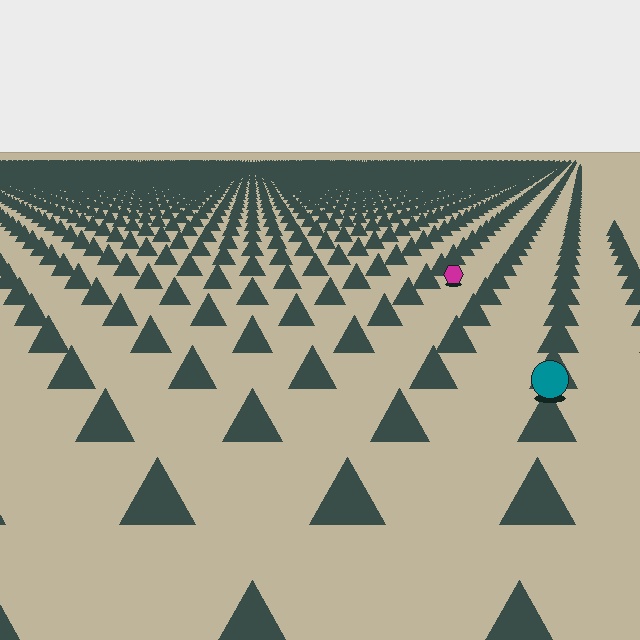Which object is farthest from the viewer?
The magenta hexagon is farthest from the viewer. It appears smaller and the ground texture around it is denser.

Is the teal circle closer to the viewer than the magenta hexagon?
Yes. The teal circle is closer — you can tell from the texture gradient: the ground texture is coarser near it.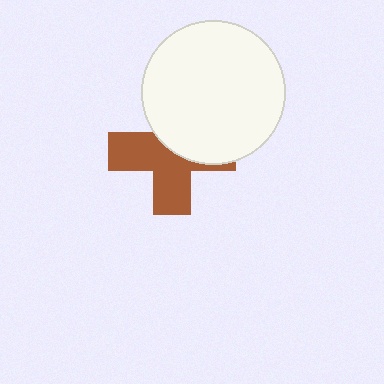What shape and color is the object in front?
The object in front is a white circle.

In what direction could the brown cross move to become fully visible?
The brown cross could move down. That would shift it out from behind the white circle entirely.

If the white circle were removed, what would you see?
You would see the complete brown cross.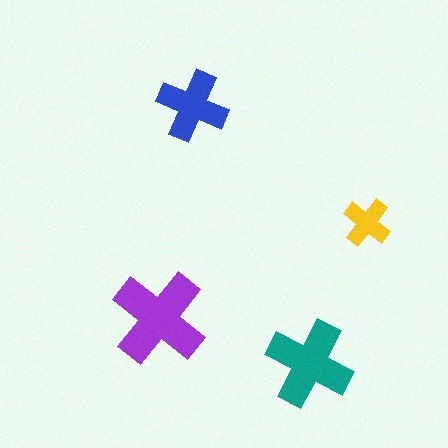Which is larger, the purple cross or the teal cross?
The purple one.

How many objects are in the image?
There are 4 objects in the image.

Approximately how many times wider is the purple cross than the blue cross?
About 1.5 times wider.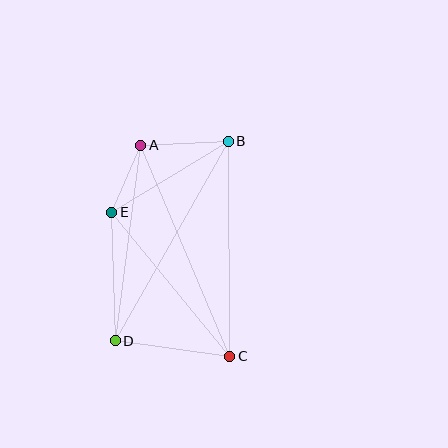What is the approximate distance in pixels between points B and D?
The distance between B and D is approximately 229 pixels.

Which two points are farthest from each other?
Points A and C are farthest from each other.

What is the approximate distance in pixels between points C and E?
The distance between C and E is approximately 186 pixels.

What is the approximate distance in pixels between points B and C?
The distance between B and C is approximately 215 pixels.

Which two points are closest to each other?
Points A and E are closest to each other.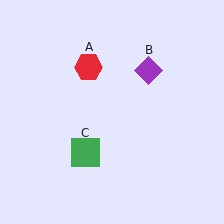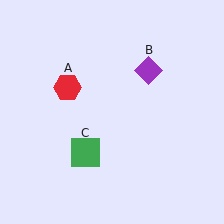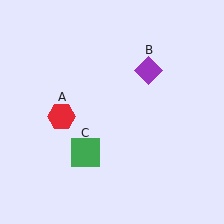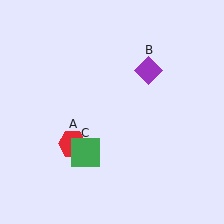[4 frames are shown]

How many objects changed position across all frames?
1 object changed position: red hexagon (object A).